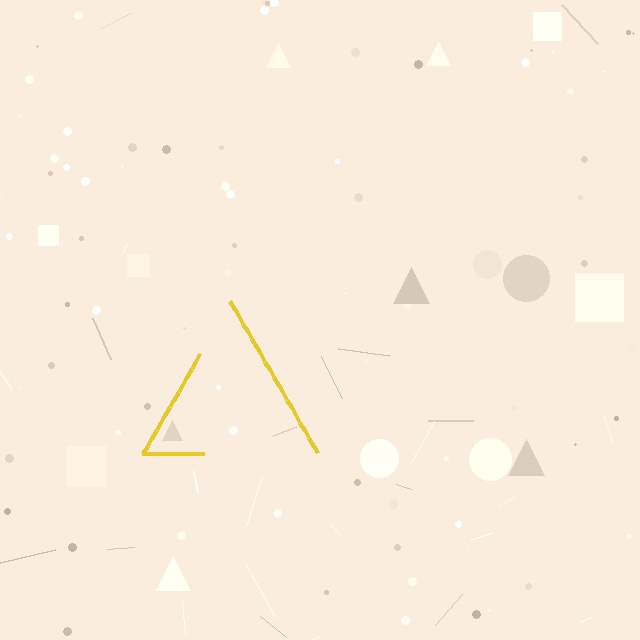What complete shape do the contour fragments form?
The contour fragments form a triangle.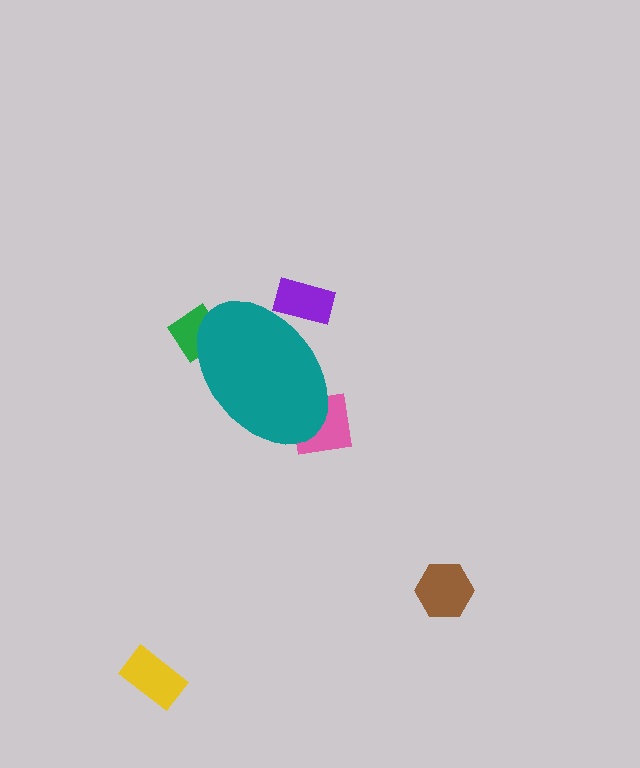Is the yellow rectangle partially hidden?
No, the yellow rectangle is fully visible.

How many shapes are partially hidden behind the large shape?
3 shapes are partially hidden.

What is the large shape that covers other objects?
A teal ellipse.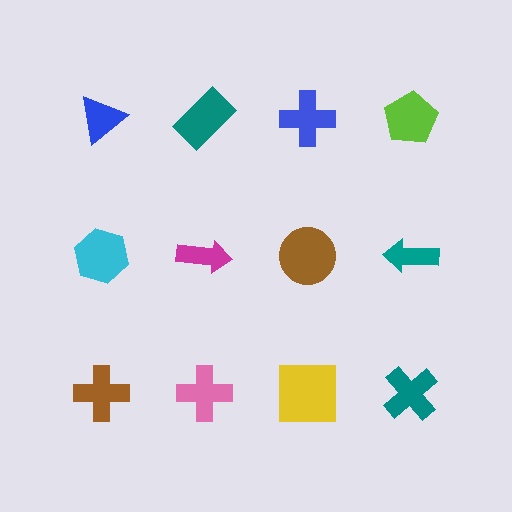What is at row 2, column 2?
A magenta arrow.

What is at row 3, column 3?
A yellow square.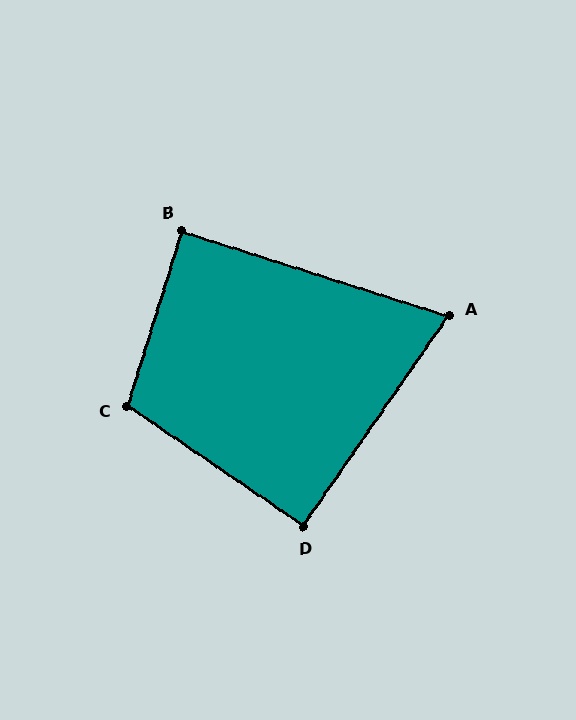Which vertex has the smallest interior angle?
A, at approximately 73 degrees.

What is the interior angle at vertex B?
Approximately 90 degrees (approximately right).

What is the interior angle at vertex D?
Approximately 90 degrees (approximately right).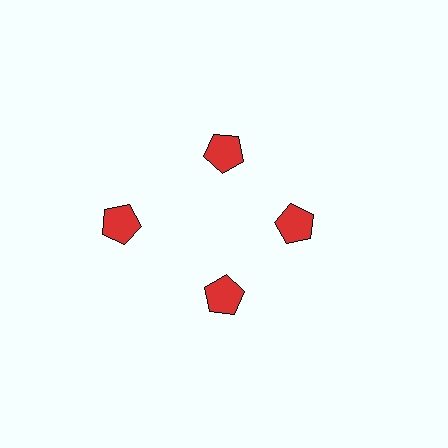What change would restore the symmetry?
The symmetry would be restored by moving it inward, back onto the ring so that all 4 pentagons sit at equal angles and equal distance from the center.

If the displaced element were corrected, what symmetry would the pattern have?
It would have 4-fold rotational symmetry — the pattern would map onto itself every 90 degrees.